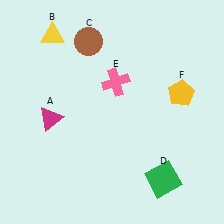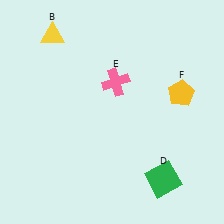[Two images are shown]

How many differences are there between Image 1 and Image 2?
There are 2 differences between the two images.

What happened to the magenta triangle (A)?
The magenta triangle (A) was removed in Image 2. It was in the bottom-left area of Image 1.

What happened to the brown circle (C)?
The brown circle (C) was removed in Image 2. It was in the top-left area of Image 1.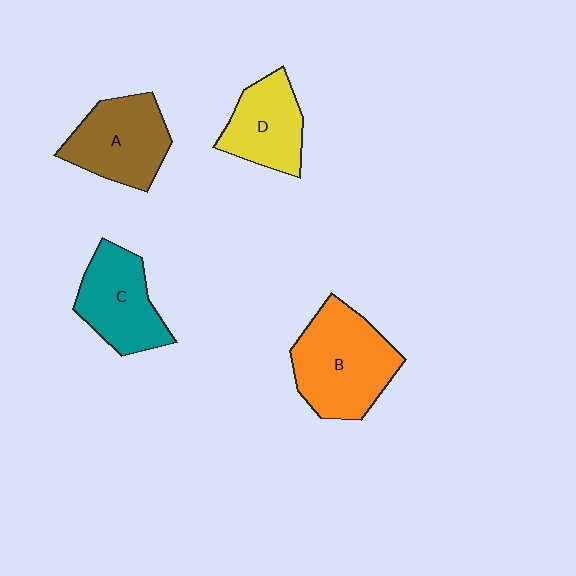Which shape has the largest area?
Shape B (orange).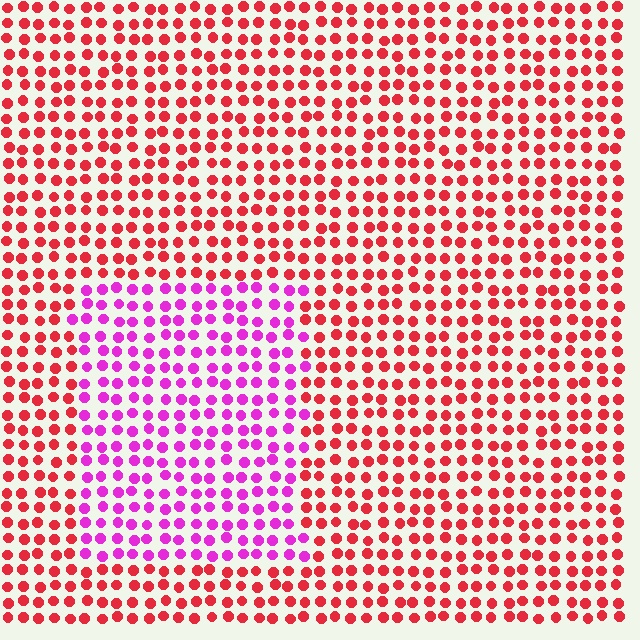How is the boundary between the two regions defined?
The boundary is defined purely by a slight shift in hue (about 50 degrees). Spacing, size, and orientation are identical on both sides.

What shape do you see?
I see a rectangle.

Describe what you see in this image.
The image is filled with small red elements in a uniform arrangement. A rectangle-shaped region is visible where the elements are tinted to a slightly different hue, forming a subtle color boundary.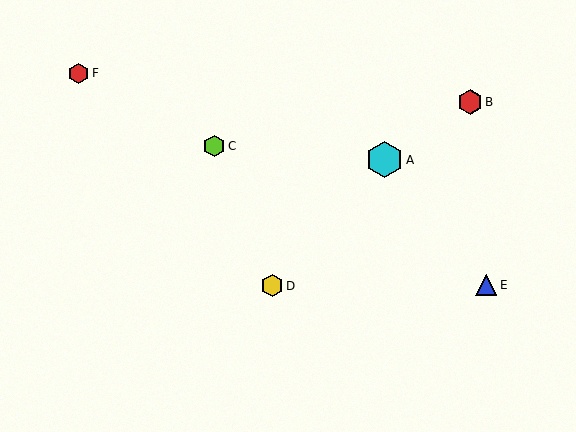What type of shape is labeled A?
Shape A is a cyan hexagon.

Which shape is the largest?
The cyan hexagon (labeled A) is the largest.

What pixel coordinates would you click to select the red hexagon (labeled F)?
Click at (79, 73) to select the red hexagon F.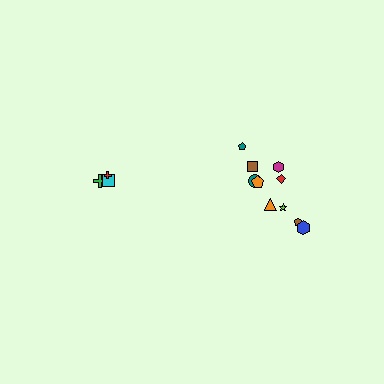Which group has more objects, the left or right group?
The right group.